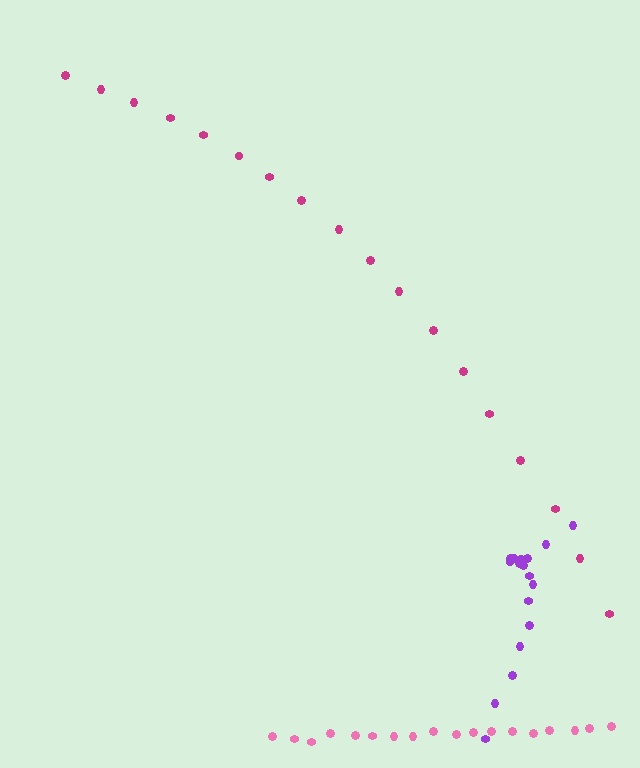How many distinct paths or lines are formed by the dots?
There are 3 distinct paths.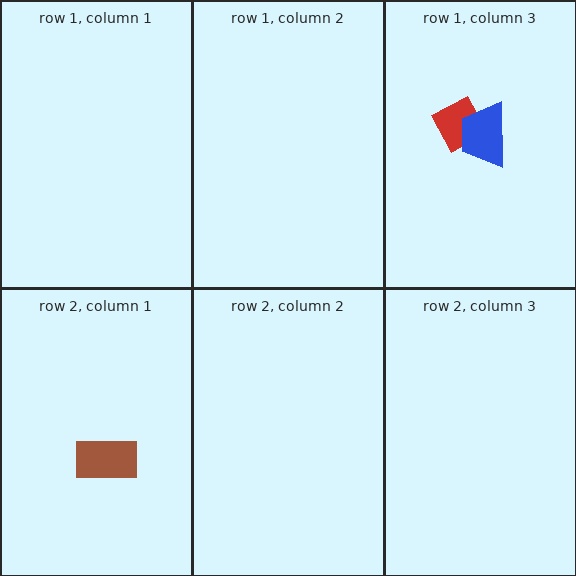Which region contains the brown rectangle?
The row 2, column 1 region.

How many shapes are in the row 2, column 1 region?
1.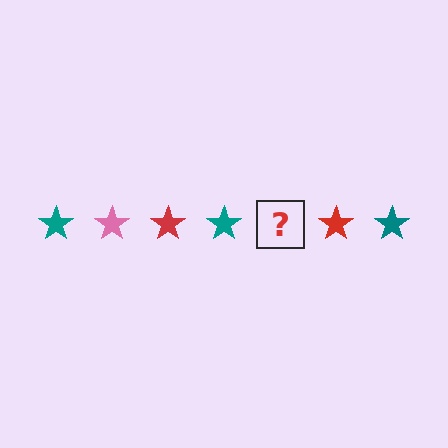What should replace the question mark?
The question mark should be replaced with a pink star.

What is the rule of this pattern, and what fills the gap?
The rule is that the pattern cycles through teal, pink, red stars. The gap should be filled with a pink star.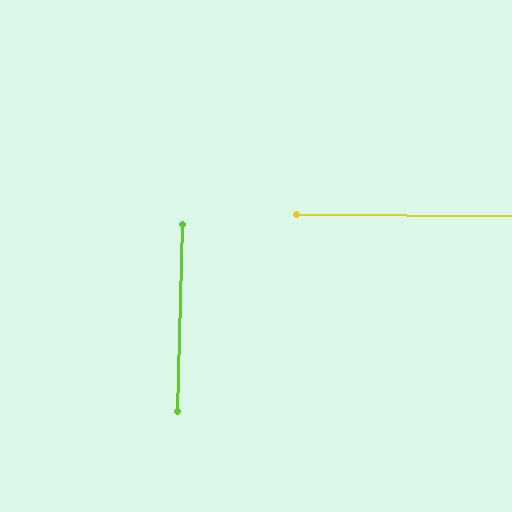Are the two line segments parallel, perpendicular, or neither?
Perpendicular — they meet at approximately 89°.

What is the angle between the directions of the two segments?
Approximately 89 degrees.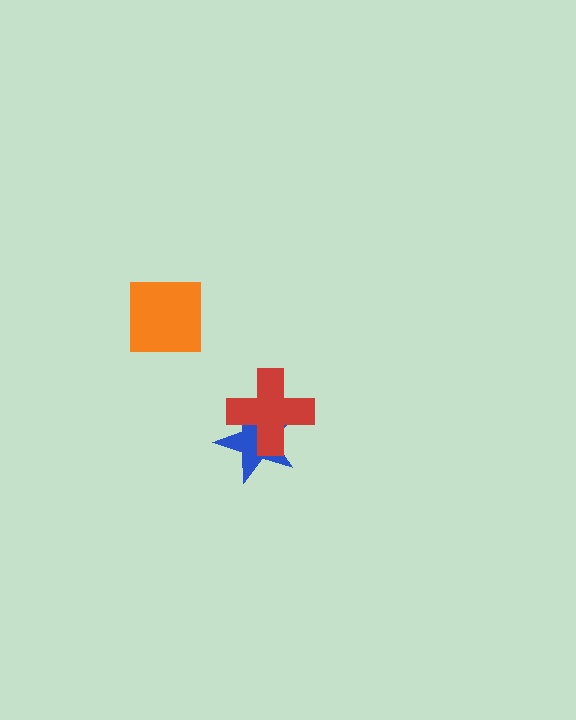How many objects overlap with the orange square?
0 objects overlap with the orange square.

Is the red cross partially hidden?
No, no other shape covers it.